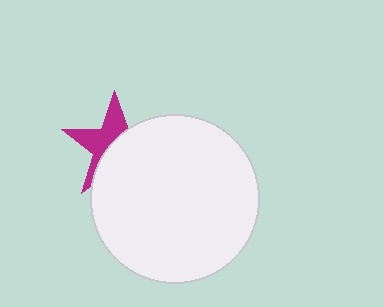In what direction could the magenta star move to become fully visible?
The magenta star could move toward the upper-left. That would shift it out from behind the white circle entirely.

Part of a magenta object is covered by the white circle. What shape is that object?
It is a star.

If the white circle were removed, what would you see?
You would see the complete magenta star.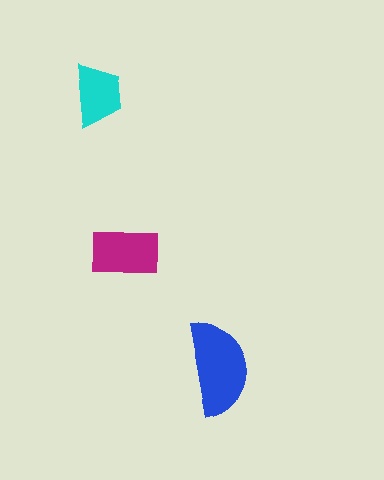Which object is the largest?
The blue semicircle.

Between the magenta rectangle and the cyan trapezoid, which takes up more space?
The magenta rectangle.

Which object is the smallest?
The cyan trapezoid.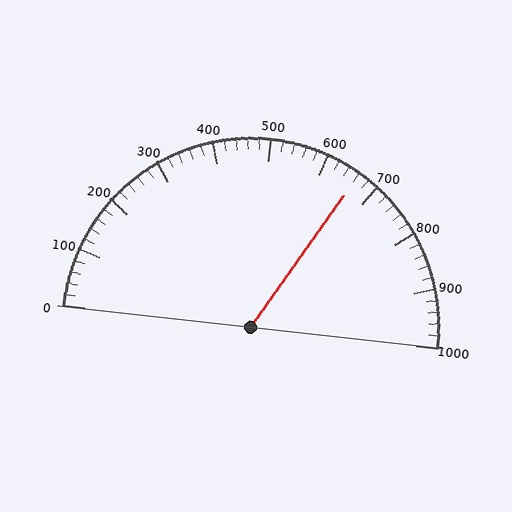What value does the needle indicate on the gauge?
The needle indicates approximately 660.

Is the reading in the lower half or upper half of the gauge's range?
The reading is in the upper half of the range (0 to 1000).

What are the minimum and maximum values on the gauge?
The gauge ranges from 0 to 1000.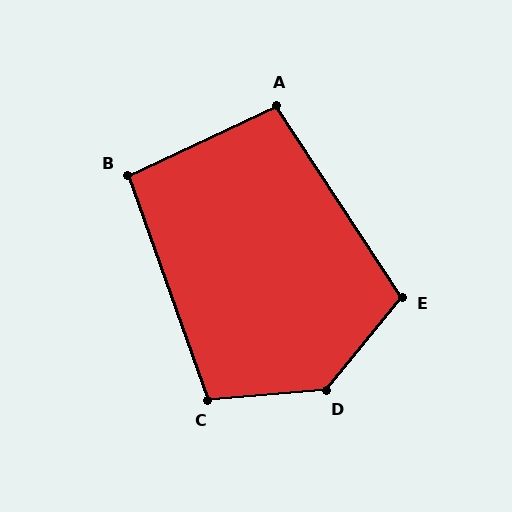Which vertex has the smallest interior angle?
B, at approximately 95 degrees.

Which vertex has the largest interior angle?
D, at approximately 134 degrees.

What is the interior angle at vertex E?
Approximately 108 degrees (obtuse).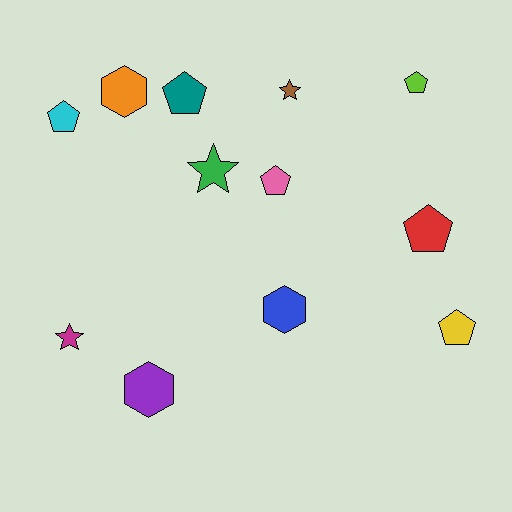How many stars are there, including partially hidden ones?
There are 3 stars.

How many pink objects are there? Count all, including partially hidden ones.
There is 1 pink object.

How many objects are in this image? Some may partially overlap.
There are 12 objects.